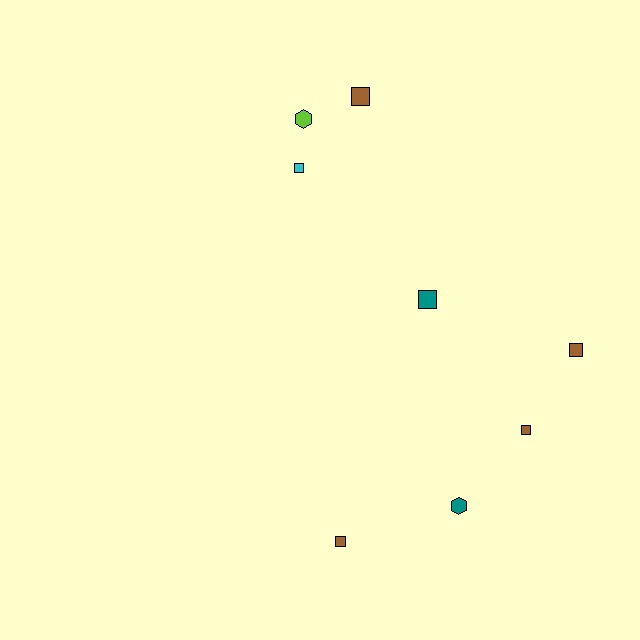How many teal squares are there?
There is 1 teal square.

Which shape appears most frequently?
Square, with 6 objects.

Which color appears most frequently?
Brown, with 4 objects.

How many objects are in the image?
There are 8 objects.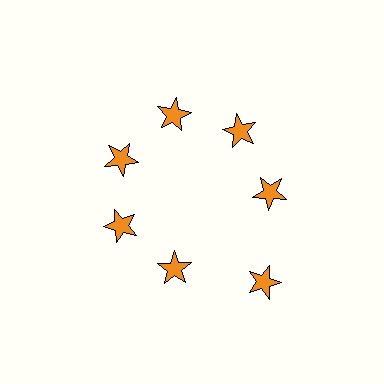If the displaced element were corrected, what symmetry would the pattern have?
It would have 7-fold rotational symmetry — the pattern would map onto itself every 51 degrees.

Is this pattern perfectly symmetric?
No. The 7 orange stars are arranged in a ring, but one element near the 5 o'clock position is pushed outward from the center, breaking the 7-fold rotational symmetry.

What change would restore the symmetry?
The symmetry would be restored by moving it inward, back onto the ring so that all 7 stars sit at equal angles and equal distance from the center.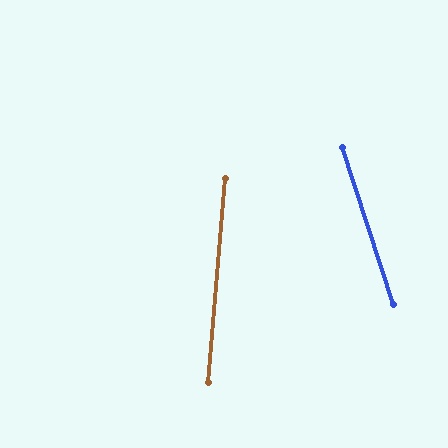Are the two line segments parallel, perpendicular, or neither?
Neither parallel nor perpendicular — they differ by about 23°.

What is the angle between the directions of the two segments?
Approximately 23 degrees.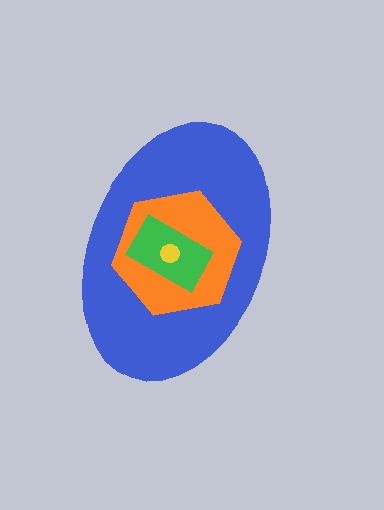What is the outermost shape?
The blue ellipse.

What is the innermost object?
The yellow circle.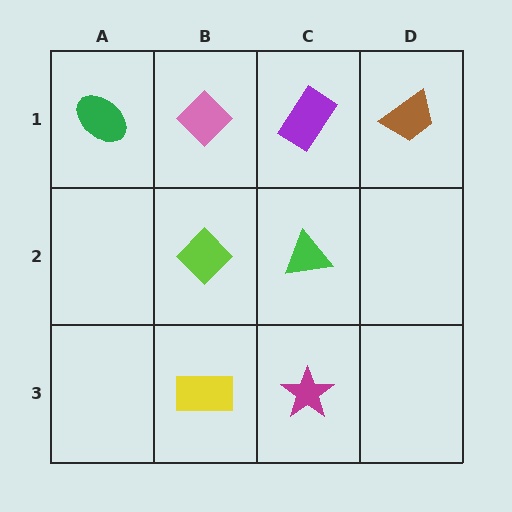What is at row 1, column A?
A green ellipse.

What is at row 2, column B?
A lime diamond.